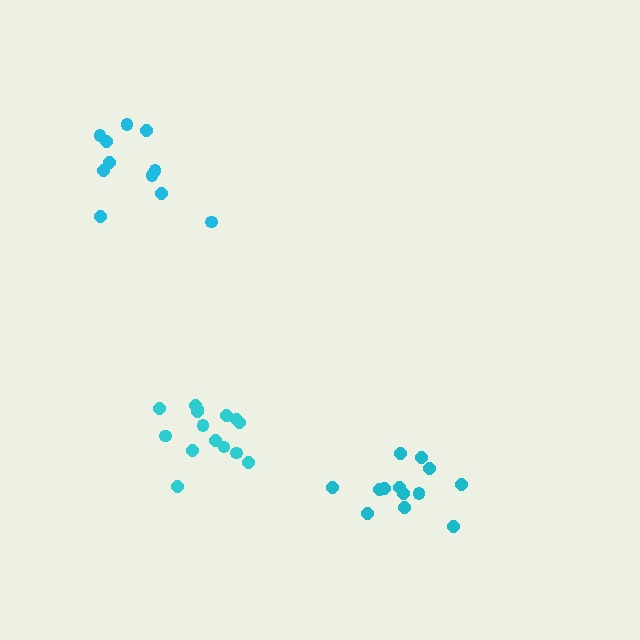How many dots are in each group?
Group 1: 15 dots, Group 2: 13 dots, Group 3: 11 dots (39 total).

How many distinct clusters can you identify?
There are 3 distinct clusters.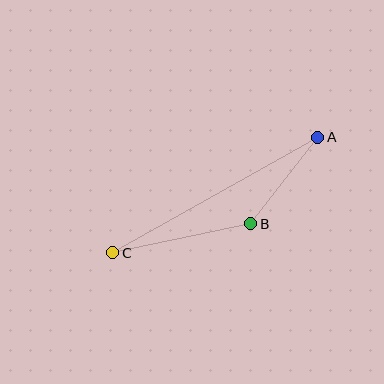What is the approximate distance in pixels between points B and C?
The distance between B and C is approximately 141 pixels.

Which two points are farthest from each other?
Points A and C are farthest from each other.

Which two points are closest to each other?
Points A and B are closest to each other.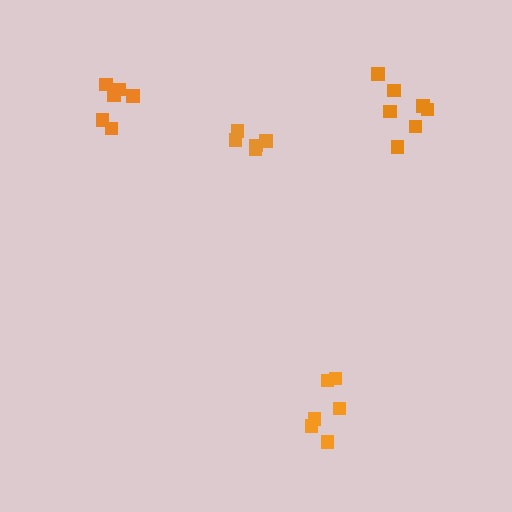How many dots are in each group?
Group 1: 5 dots, Group 2: 7 dots, Group 3: 7 dots, Group 4: 6 dots (25 total).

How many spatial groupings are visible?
There are 4 spatial groupings.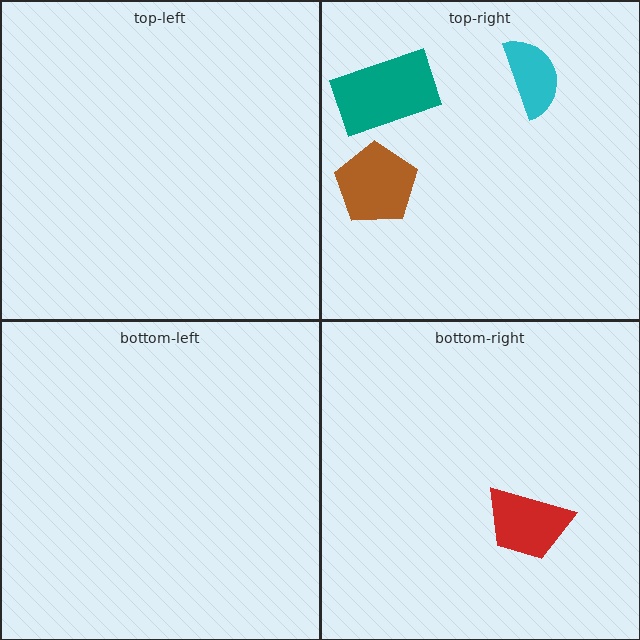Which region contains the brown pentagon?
The top-right region.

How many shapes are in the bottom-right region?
1.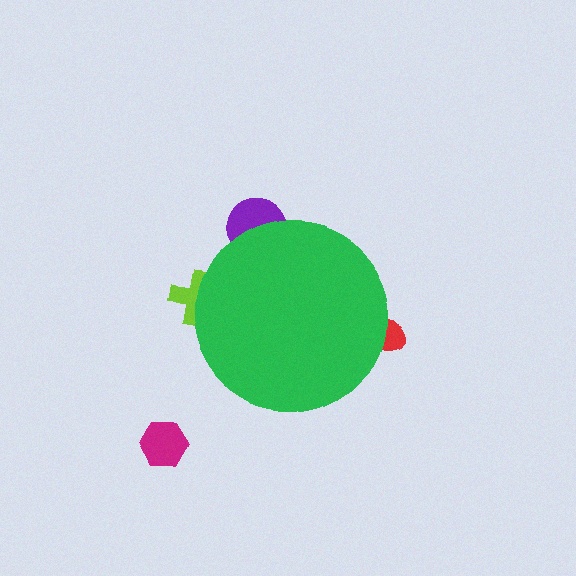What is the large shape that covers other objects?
A green circle.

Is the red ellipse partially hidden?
Yes, the red ellipse is partially hidden behind the green circle.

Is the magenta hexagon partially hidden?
No, the magenta hexagon is fully visible.